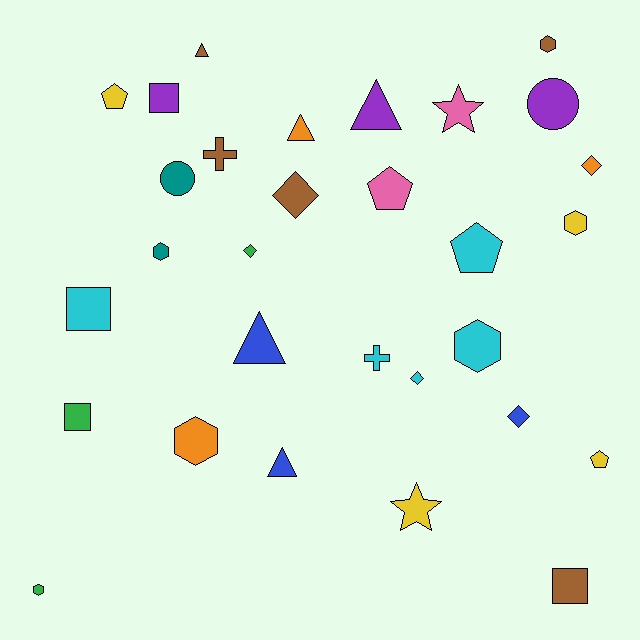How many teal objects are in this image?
There are 2 teal objects.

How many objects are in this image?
There are 30 objects.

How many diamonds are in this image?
There are 5 diamonds.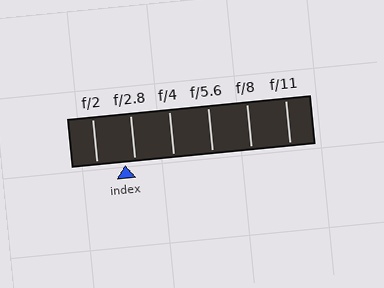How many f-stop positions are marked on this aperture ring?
There are 6 f-stop positions marked.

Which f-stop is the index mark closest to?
The index mark is closest to f/2.8.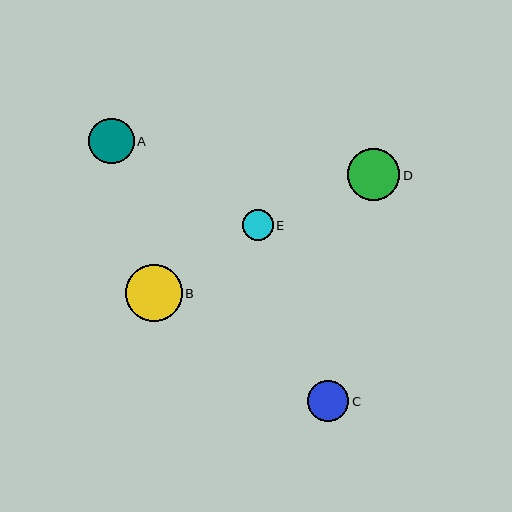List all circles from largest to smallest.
From largest to smallest: B, D, A, C, E.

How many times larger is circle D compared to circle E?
Circle D is approximately 1.7 times the size of circle E.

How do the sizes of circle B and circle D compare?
Circle B and circle D are approximately the same size.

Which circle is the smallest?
Circle E is the smallest with a size of approximately 31 pixels.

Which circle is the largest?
Circle B is the largest with a size of approximately 57 pixels.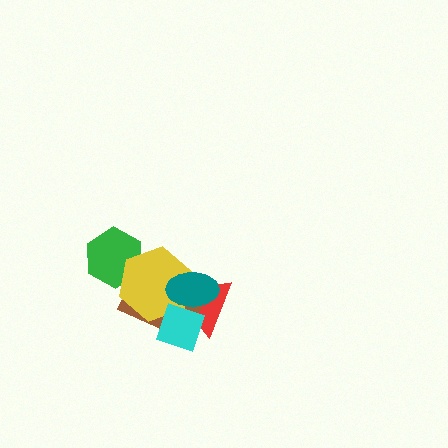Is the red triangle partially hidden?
Yes, it is partially covered by another shape.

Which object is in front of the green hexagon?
The yellow hexagon is in front of the green hexagon.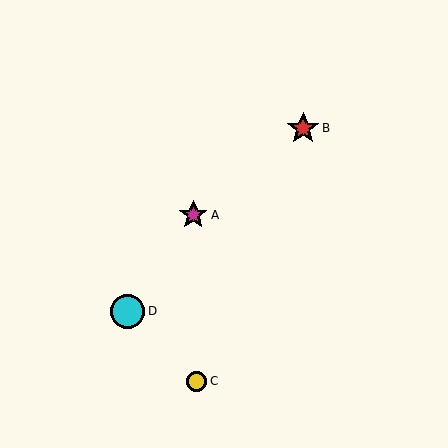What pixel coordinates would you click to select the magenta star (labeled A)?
Click at (193, 215) to select the magenta star A.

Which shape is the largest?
The cyan circle (labeled D) is the largest.